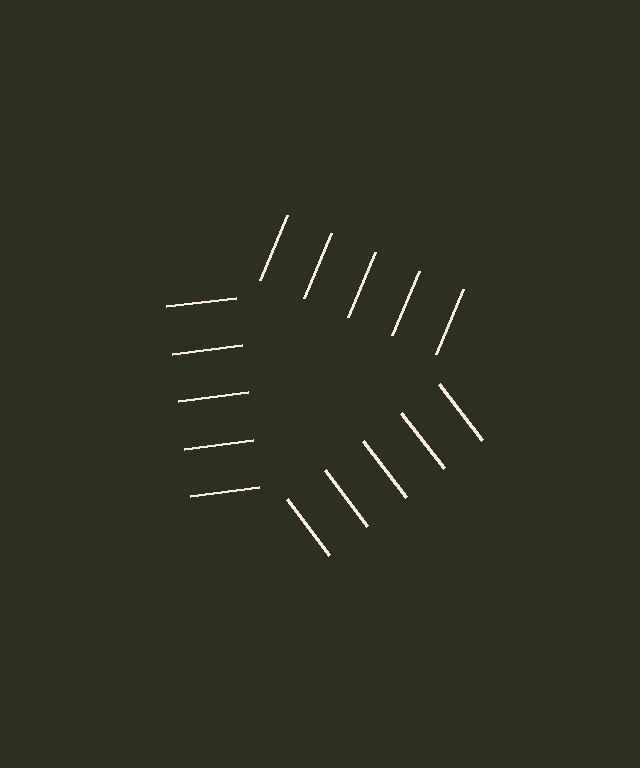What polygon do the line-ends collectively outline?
An illusory triangle — the line segments terminate on its edges but no continuous stroke is drawn.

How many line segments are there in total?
15 — 5 along each of the 3 edges.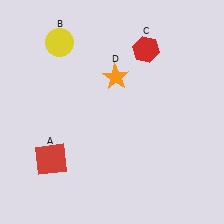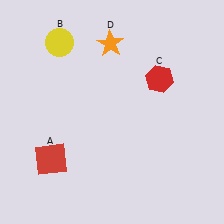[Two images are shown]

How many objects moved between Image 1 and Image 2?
2 objects moved between the two images.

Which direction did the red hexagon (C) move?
The red hexagon (C) moved down.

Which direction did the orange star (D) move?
The orange star (D) moved up.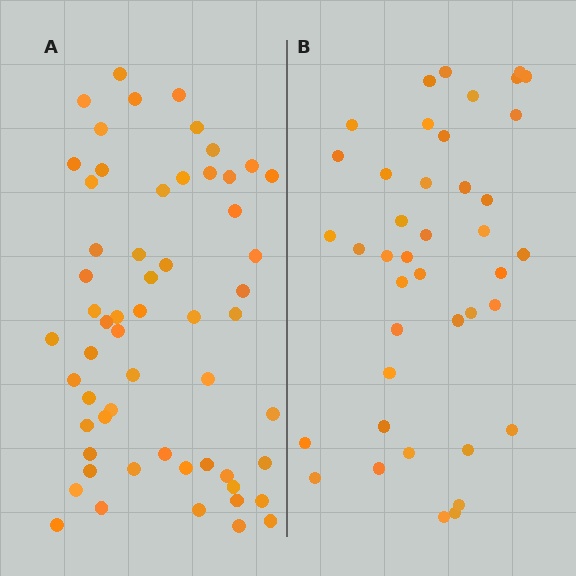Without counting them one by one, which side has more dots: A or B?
Region A (the left region) has more dots.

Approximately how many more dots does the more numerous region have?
Region A has approximately 15 more dots than region B.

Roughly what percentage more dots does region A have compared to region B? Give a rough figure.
About 40% more.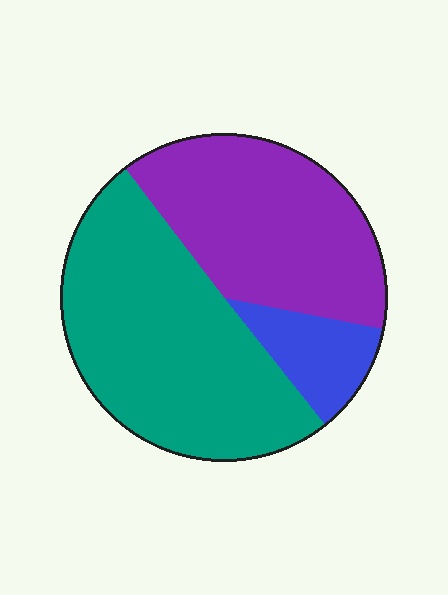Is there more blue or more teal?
Teal.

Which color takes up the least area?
Blue, at roughly 10%.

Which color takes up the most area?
Teal, at roughly 50%.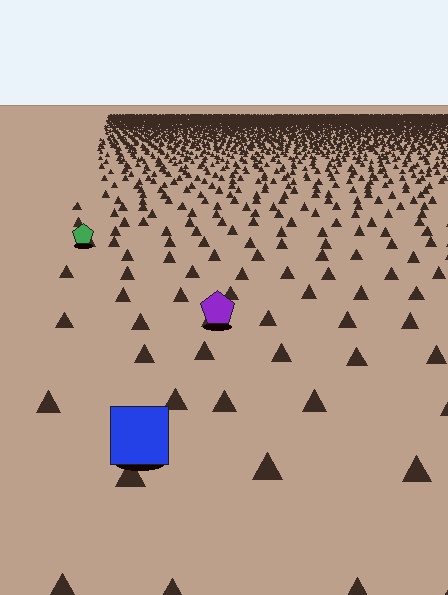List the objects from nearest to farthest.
From nearest to farthest: the blue square, the purple pentagon, the green pentagon.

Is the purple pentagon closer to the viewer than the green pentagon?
Yes. The purple pentagon is closer — you can tell from the texture gradient: the ground texture is coarser near it.